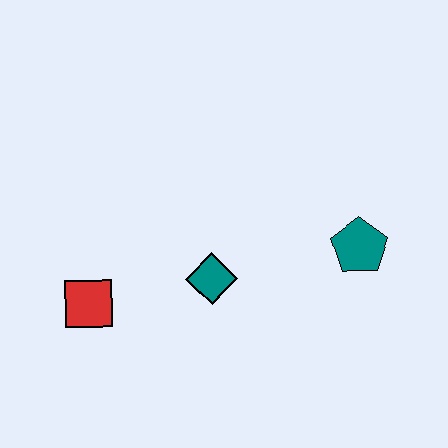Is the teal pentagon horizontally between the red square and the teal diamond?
No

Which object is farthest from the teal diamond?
The teal pentagon is farthest from the teal diamond.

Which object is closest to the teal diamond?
The red square is closest to the teal diamond.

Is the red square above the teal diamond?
No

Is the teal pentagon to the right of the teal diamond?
Yes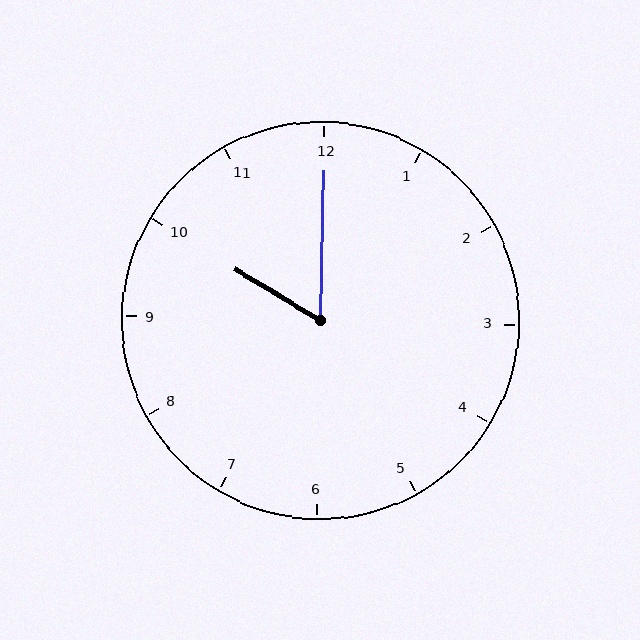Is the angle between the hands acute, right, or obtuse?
It is acute.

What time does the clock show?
10:00.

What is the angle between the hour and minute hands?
Approximately 60 degrees.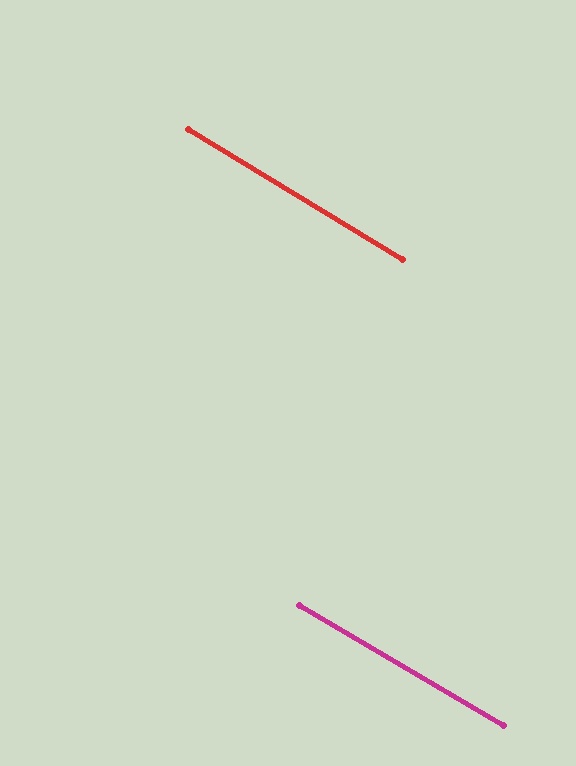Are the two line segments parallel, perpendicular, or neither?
Parallel — their directions differ by only 1.0°.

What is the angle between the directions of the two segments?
Approximately 1 degree.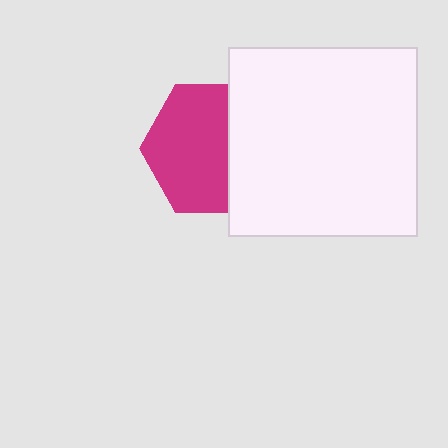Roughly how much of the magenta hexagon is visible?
About half of it is visible (roughly 63%).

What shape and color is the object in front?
The object in front is a white square.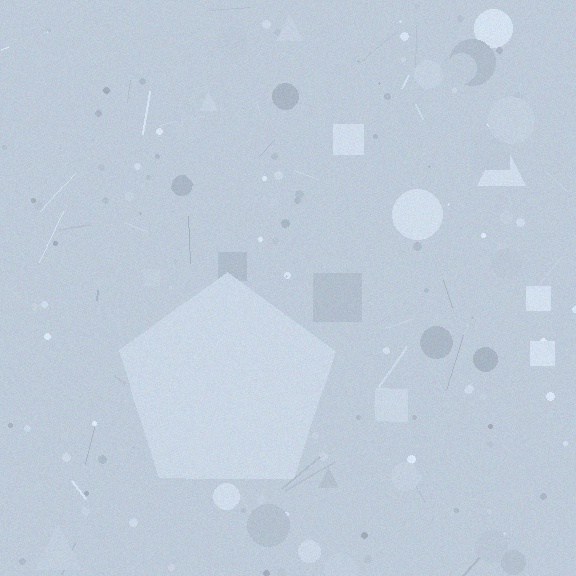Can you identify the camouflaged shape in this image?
The camouflaged shape is a pentagon.